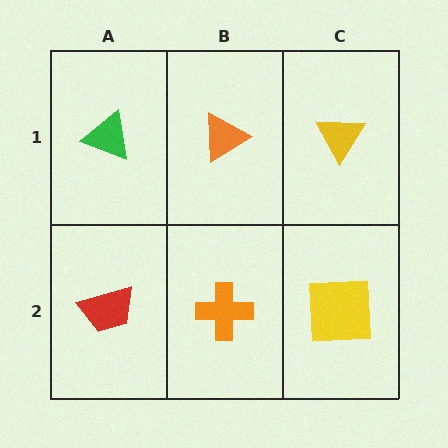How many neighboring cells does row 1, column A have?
2.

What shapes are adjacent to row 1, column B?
An orange cross (row 2, column B), a green triangle (row 1, column A), a yellow triangle (row 1, column C).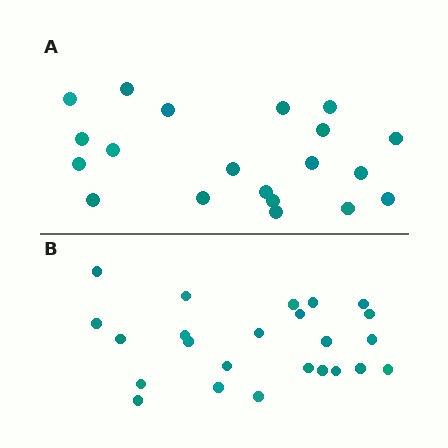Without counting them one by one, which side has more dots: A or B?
Region B (the bottom region) has more dots.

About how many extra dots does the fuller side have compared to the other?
Region B has about 4 more dots than region A.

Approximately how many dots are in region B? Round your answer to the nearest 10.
About 20 dots. (The exact count is 24, which rounds to 20.)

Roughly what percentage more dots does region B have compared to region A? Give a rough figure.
About 20% more.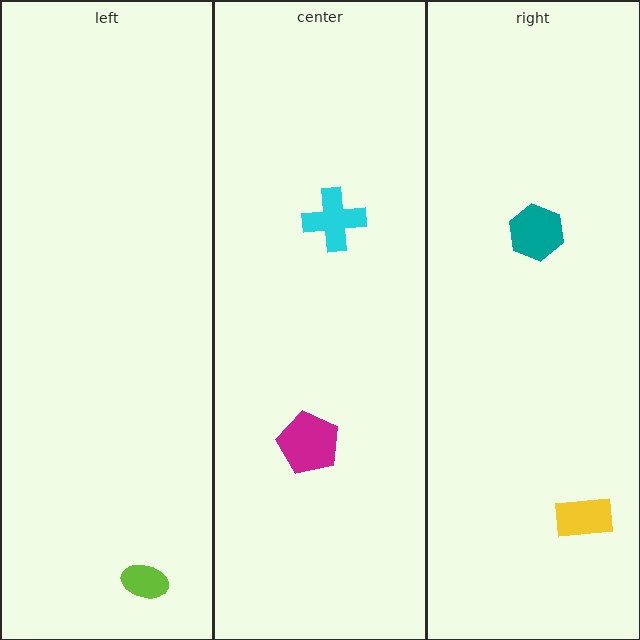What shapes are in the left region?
The lime ellipse.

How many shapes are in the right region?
2.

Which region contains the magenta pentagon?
The center region.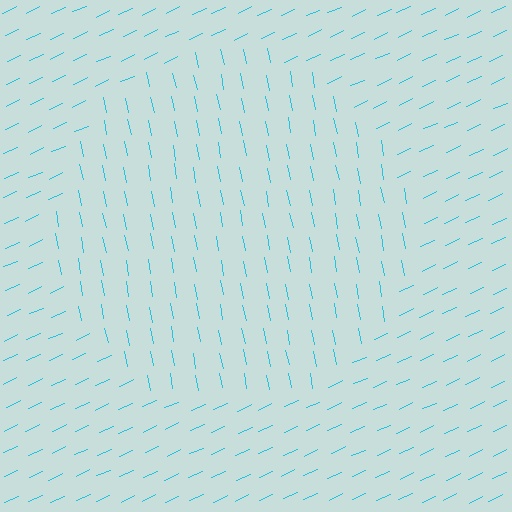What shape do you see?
I see a circle.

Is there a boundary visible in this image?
Yes, there is a texture boundary formed by a change in line orientation.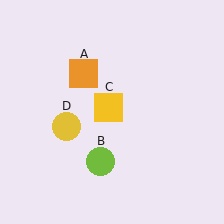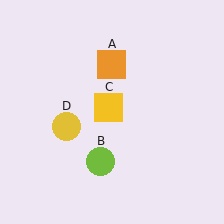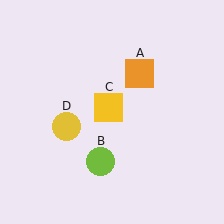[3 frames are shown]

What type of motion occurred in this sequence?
The orange square (object A) rotated clockwise around the center of the scene.